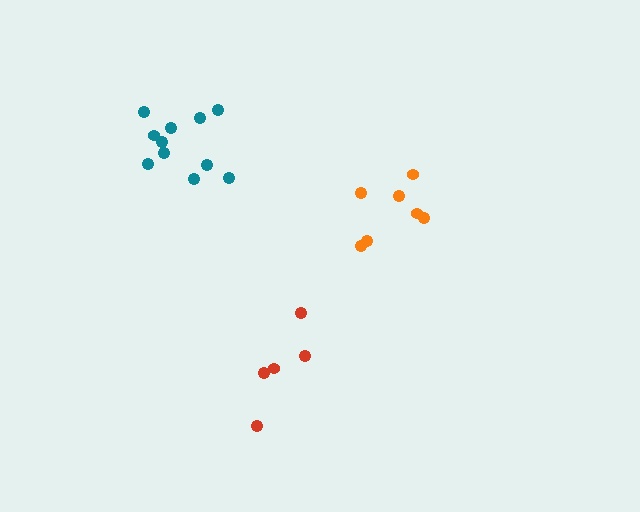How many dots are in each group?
Group 1: 7 dots, Group 2: 11 dots, Group 3: 5 dots (23 total).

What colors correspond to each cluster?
The clusters are colored: orange, teal, red.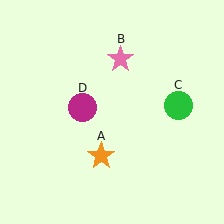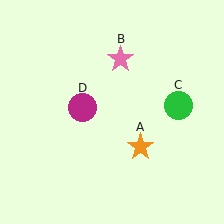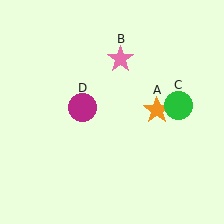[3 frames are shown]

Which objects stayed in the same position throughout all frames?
Pink star (object B) and green circle (object C) and magenta circle (object D) remained stationary.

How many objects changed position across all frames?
1 object changed position: orange star (object A).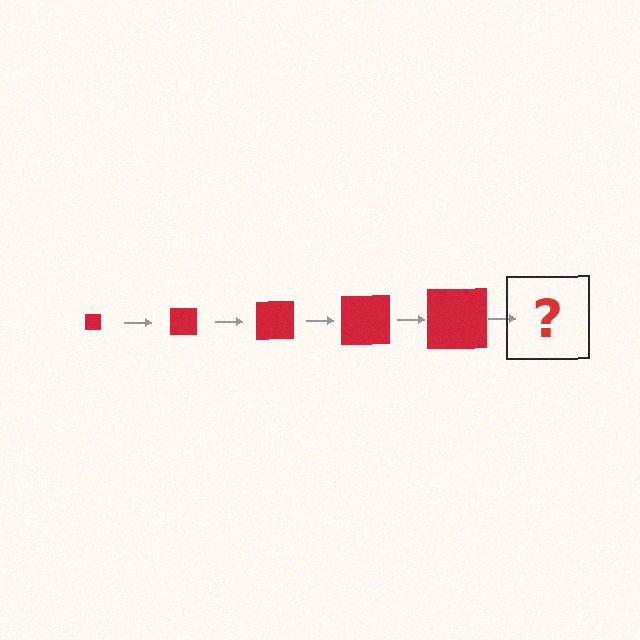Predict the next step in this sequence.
The next step is a red square, larger than the previous one.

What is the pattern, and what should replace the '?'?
The pattern is that the square gets progressively larger each step. The '?' should be a red square, larger than the previous one.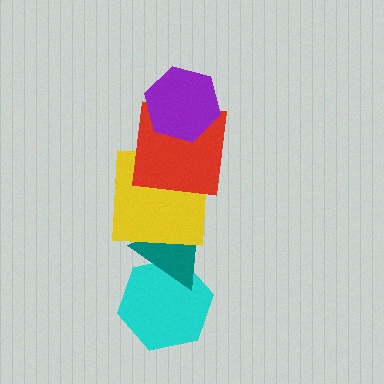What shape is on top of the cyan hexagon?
The teal triangle is on top of the cyan hexagon.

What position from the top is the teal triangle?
The teal triangle is 4th from the top.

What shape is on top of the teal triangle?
The yellow square is on top of the teal triangle.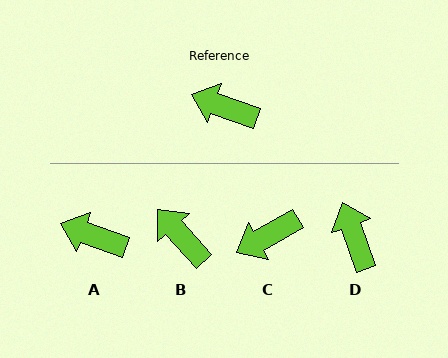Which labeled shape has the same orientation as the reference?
A.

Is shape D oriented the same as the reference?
No, it is off by about 51 degrees.